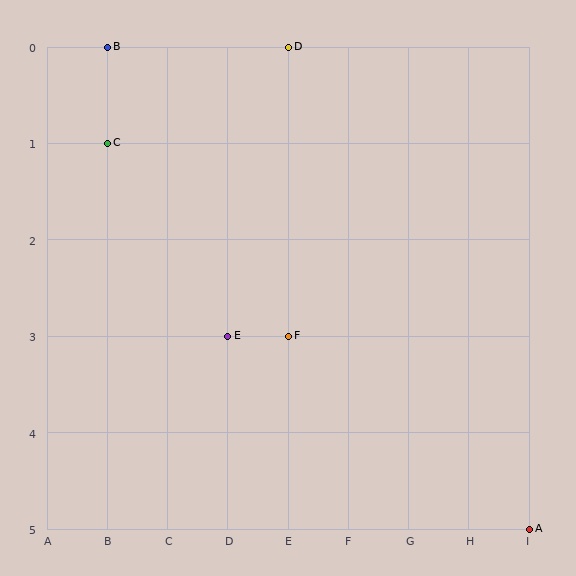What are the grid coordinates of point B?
Point B is at grid coordinates (B, 0).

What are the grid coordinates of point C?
Point C is at grid coordinates (B, 1).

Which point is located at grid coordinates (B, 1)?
Point C is at (B, 1).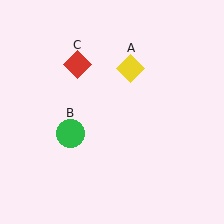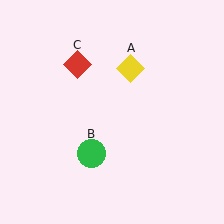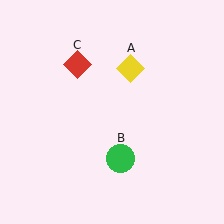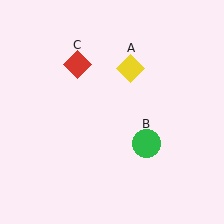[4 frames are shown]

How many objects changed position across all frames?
1 object changed position: green circle (object B).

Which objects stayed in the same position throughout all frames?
Yellow diamond (object A) and red diamond (object C) remained stationary.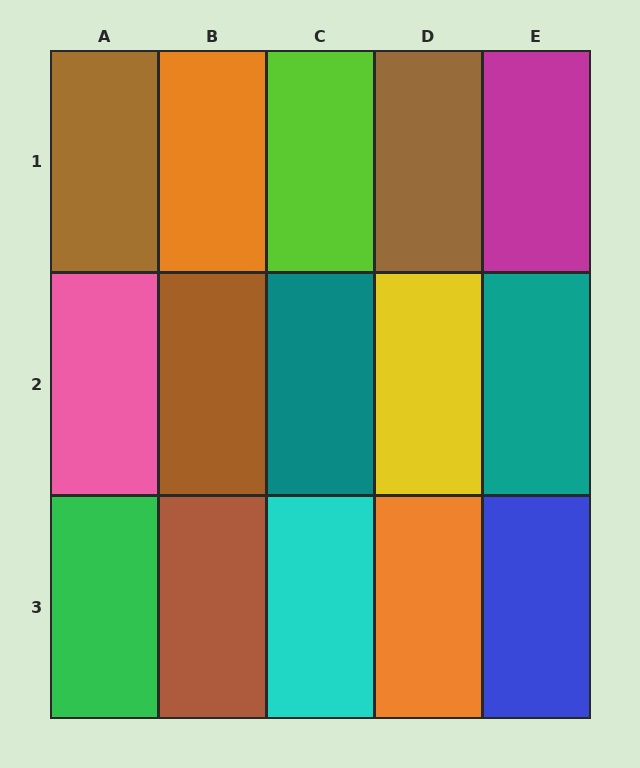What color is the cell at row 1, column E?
Magenta.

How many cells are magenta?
1 cell is magenta.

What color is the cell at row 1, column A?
Brown.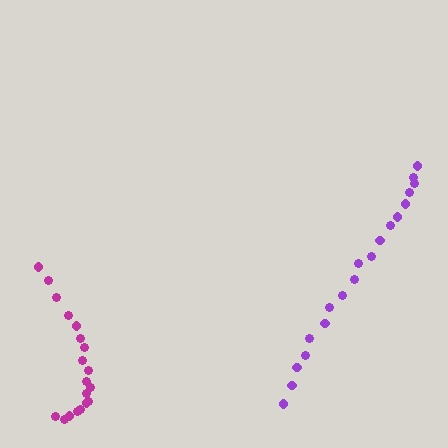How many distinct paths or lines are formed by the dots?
There are 2 distinct paths.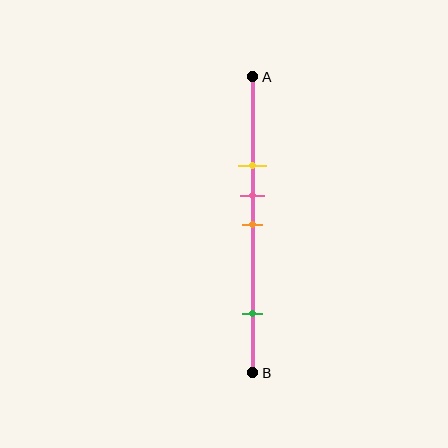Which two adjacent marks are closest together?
The pink and orange marks are the closest adjacent pair.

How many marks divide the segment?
There are 4 marks dividing the segment.